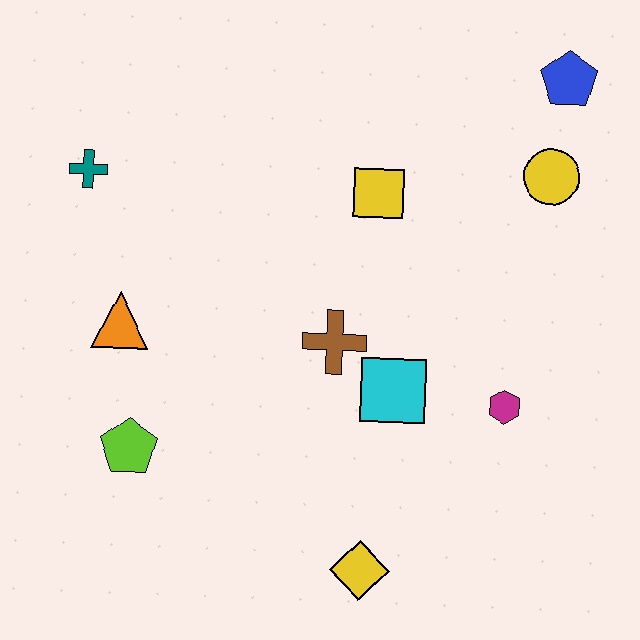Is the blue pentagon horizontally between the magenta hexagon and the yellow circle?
No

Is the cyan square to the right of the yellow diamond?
Yes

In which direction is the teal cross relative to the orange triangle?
The teal cross is above the orange triangle.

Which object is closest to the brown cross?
The cyan square is closest to the brown cross.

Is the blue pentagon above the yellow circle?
Yes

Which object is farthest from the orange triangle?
The blue pentagon is farthest from the orange triangle.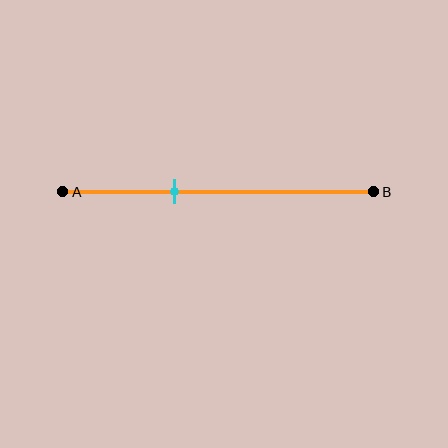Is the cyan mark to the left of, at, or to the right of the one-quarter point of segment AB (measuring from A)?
The cyan mark is to the right of the one-quarter point of segment AB.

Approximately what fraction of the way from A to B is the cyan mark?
The cyan mark is approximately 35% of the way from A to B.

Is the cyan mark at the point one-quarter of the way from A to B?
No, the mark is at about 35% from A, not at the 25% one-quarter point.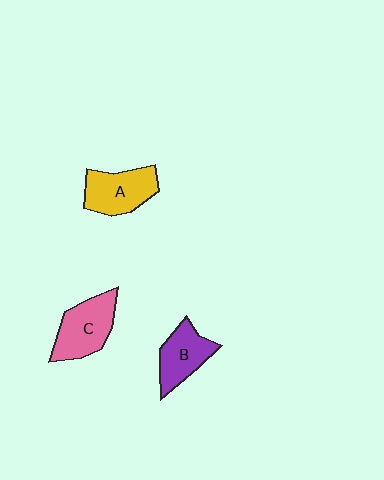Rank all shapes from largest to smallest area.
From largest to smallest: C (pink), A (yellow), B (purple).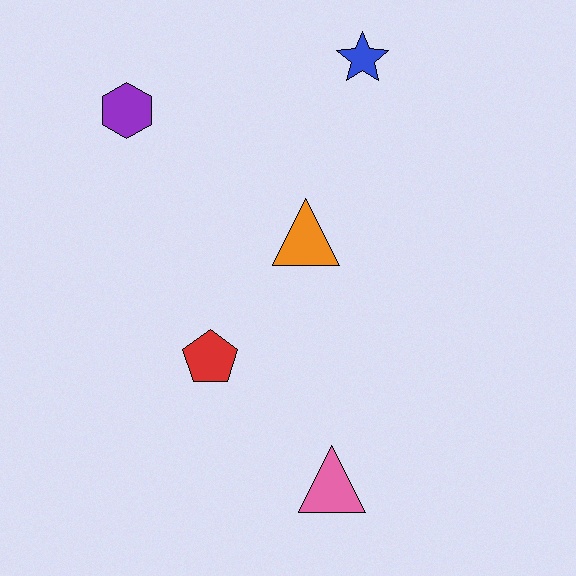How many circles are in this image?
There are no circles.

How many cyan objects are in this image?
There are no cyan objects.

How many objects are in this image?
There are 5 objects.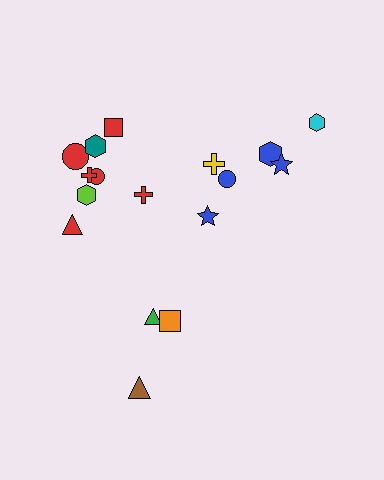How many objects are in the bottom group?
There are 3 objects.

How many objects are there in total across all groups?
There are 17 objects.